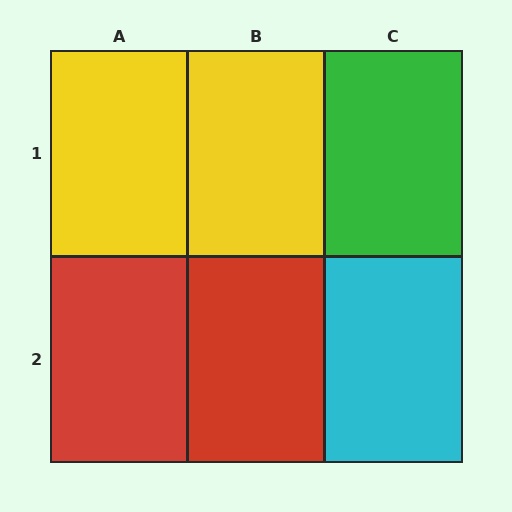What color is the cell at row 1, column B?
Yellow.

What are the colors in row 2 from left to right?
Red, red, cyan.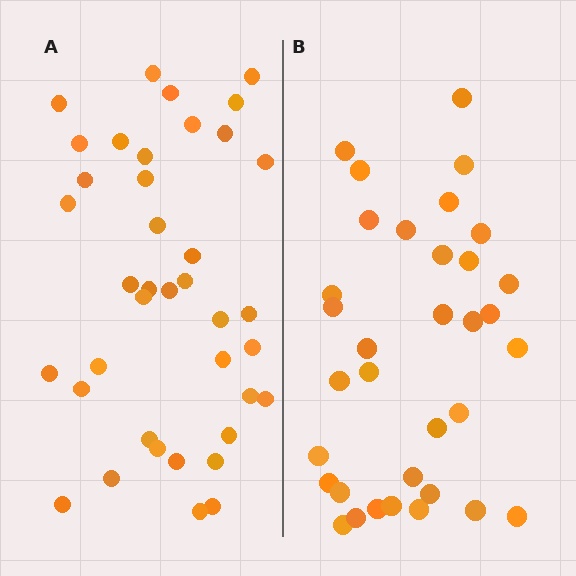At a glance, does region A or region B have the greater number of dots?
Region A (the left region) has more dots.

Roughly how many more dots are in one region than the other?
Region A has about 5 more dots than region B.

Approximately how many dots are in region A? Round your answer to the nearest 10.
About 40 dots. (The exact count is 39, which rounds to 40.)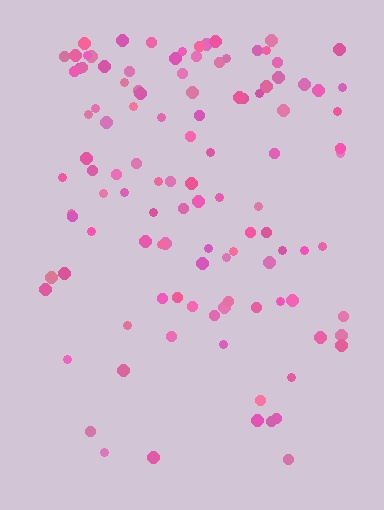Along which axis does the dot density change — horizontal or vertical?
Vertical.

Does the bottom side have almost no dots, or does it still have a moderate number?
Still a moderate number, just noticeably fewer than the top.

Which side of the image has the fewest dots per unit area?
The bottom.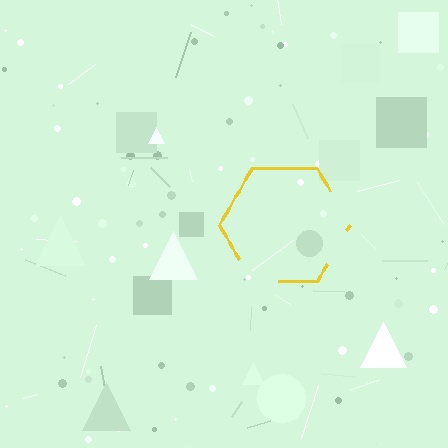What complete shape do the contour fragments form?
The contour fragments form a hexagon.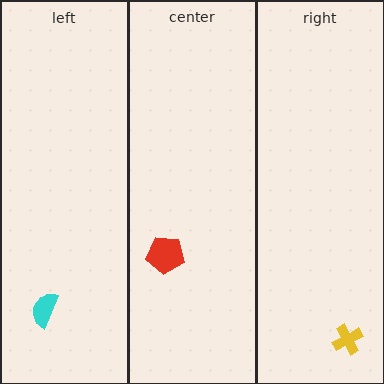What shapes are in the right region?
The yellow cross.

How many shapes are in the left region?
1.